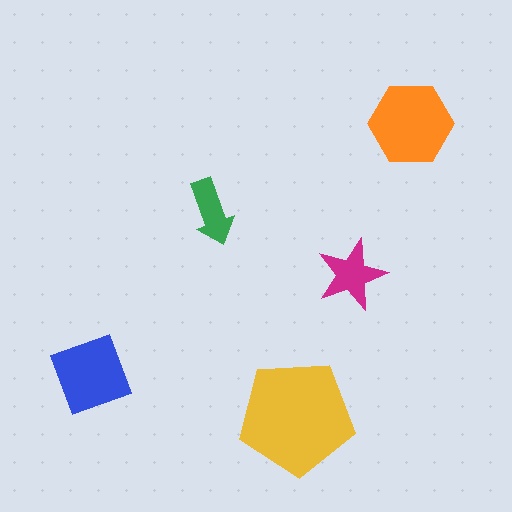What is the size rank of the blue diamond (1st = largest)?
3rd.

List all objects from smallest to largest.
The green arrow, the magenta star, the blue diamond, the orange hexagon, the yellow pentagon.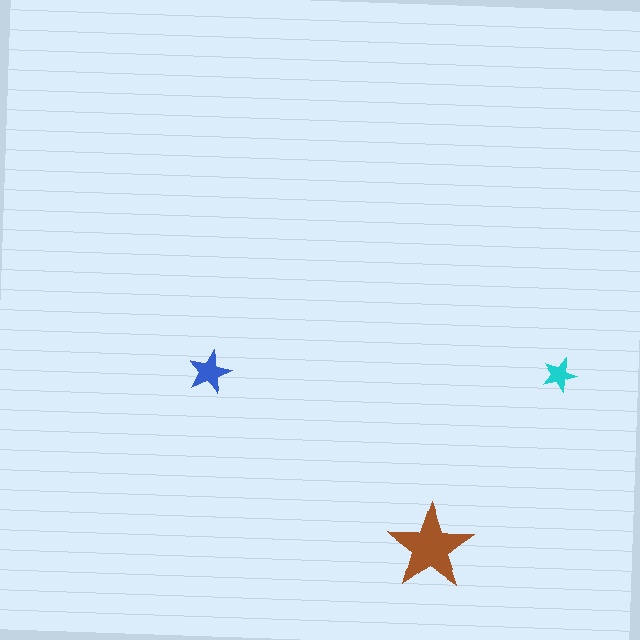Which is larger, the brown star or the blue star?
The brown one.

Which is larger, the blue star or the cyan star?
The blue one.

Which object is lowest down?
The brown star is bottommost.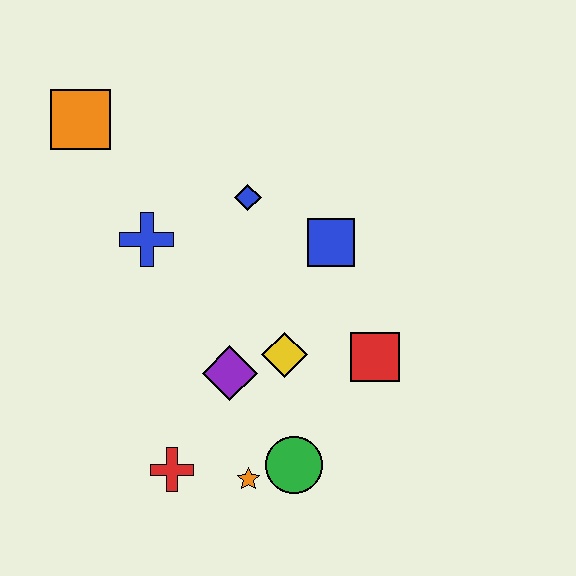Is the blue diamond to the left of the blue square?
Yes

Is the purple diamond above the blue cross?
No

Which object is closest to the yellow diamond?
The purple diamond is closest to the yellow diamond.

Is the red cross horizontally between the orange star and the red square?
No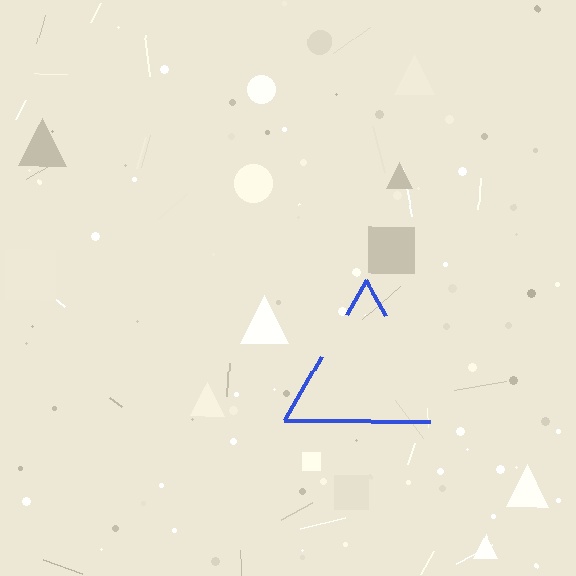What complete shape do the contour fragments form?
The contour fragments form a triangle.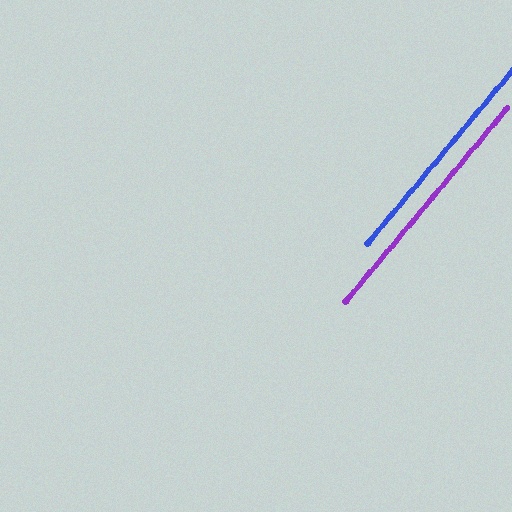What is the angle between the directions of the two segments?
Approximately 0 degrees.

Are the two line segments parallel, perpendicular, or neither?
Parallel — their directions differ by only 0.2°.